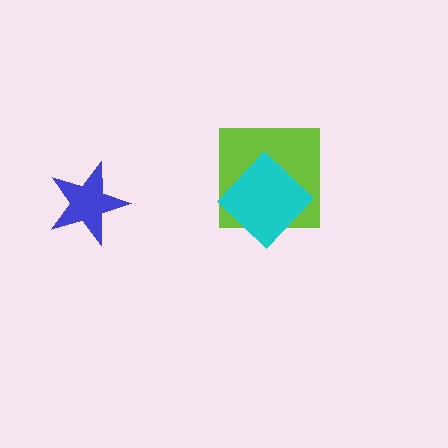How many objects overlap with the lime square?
1 object overlaps with the lime square.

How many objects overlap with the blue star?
0 objects overlap with the blue star.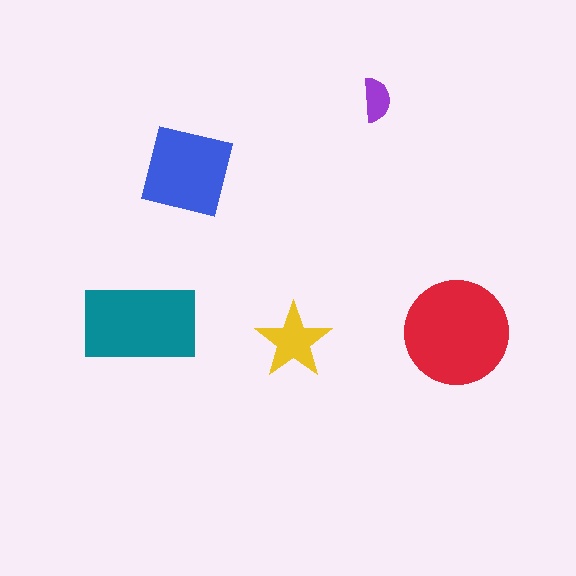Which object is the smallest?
The purple semicircle.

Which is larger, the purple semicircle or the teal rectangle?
The teal rectangle.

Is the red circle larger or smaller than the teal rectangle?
Larger.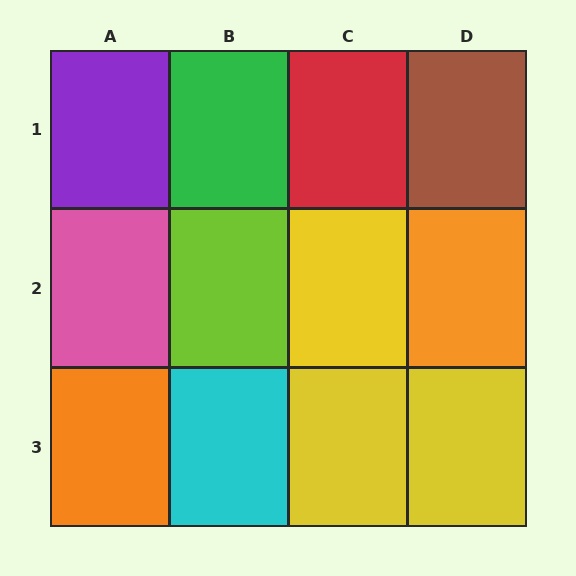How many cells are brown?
1 cell is brown.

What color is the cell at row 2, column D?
Orange.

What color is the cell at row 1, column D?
Brown.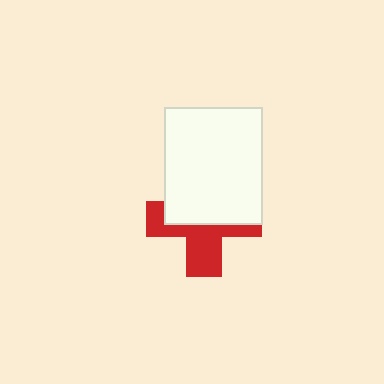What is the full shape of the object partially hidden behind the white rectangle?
The partially hidden object is a red cross.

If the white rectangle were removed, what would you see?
You would see the complete red cross.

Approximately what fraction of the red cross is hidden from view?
Roughly 54% of the red cross is hidden behind the white rectangle.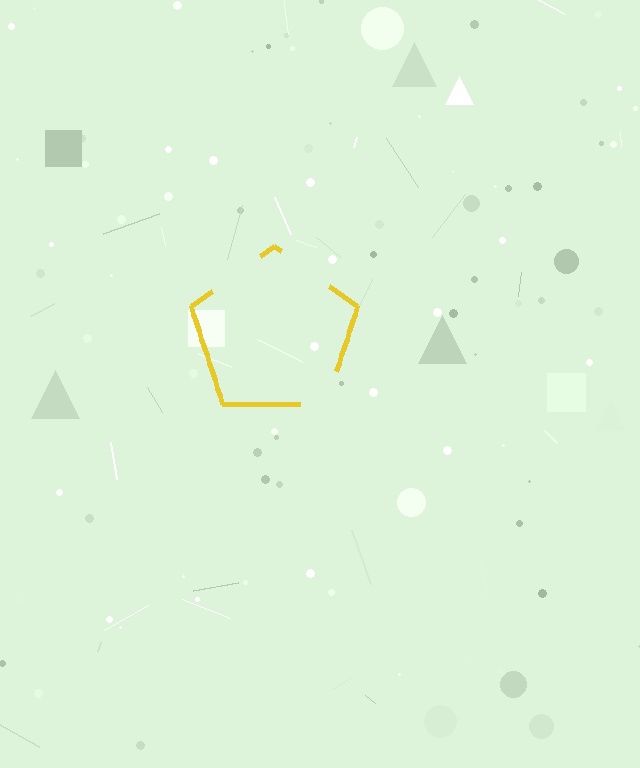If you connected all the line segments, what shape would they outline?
They would outline a pentagon.